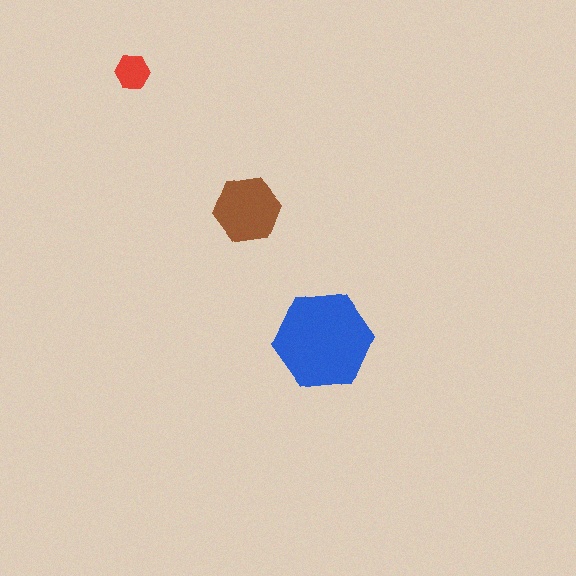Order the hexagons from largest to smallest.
the blue one, the brown one, the red one.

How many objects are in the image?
There are 3 objects in the image.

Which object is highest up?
The red hexagon is topmost.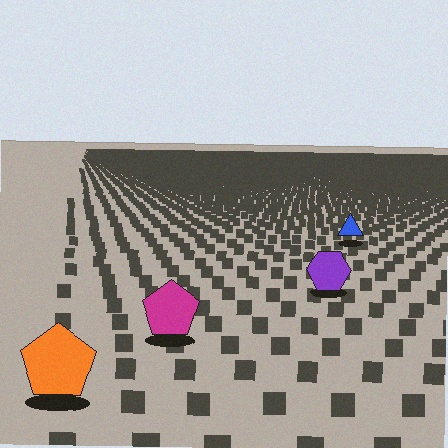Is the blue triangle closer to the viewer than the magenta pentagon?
No. The magenta pentagon is closer — you can tell from the texture gradient: the ground texture is coarser near it.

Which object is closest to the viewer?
The orange pentagon is closest. The texture marks near it are larger and more spread out.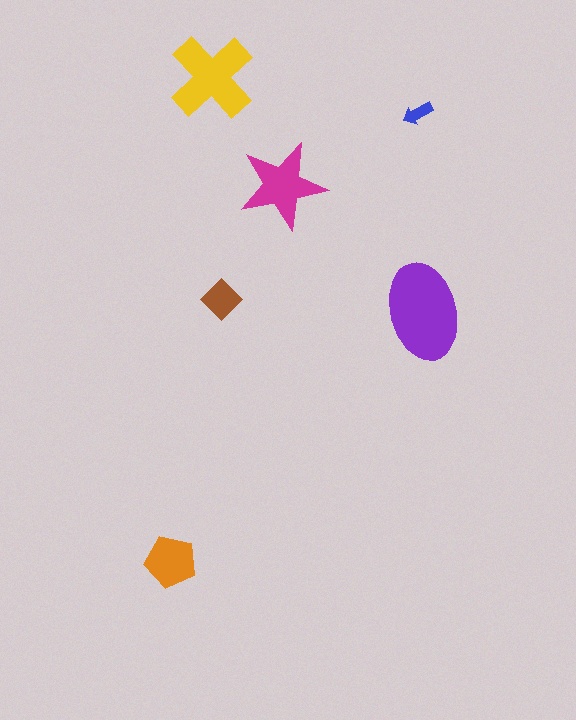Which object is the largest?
The purple ellipse.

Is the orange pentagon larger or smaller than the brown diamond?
Larger.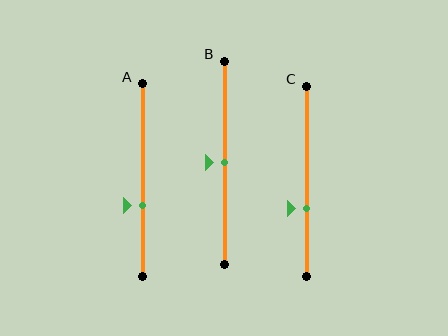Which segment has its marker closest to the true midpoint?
Segment B has its marker closest to the true midpoint.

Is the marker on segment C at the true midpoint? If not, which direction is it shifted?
No, the marker on segment C is shifted downward by about 15% of the segment length.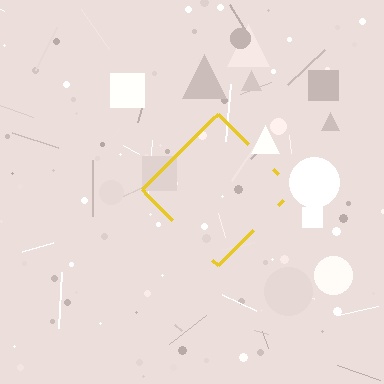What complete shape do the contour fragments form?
The contour fragments form a diamond.